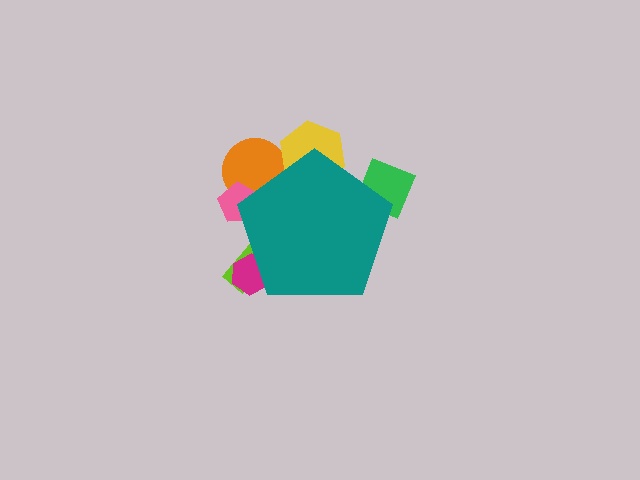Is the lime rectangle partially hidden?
Yes, the lime rectangle is partially hidden behind the teal pentagon.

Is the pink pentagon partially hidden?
Yes, the pink pentagon is partially hidden behind the teal pentagon.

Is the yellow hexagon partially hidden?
Yes, the yellow hexagon is partially hidden behind the teal pentagon.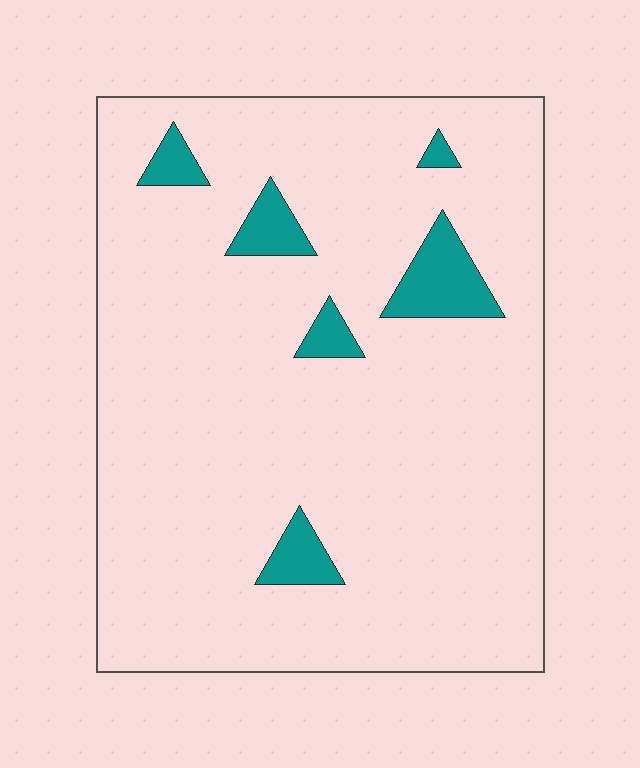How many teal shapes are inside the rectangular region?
6.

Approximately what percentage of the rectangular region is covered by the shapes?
Approximately 10%.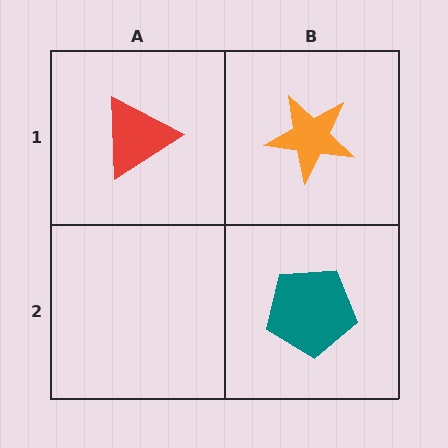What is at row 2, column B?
A teal pentagon.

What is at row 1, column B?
An orange star.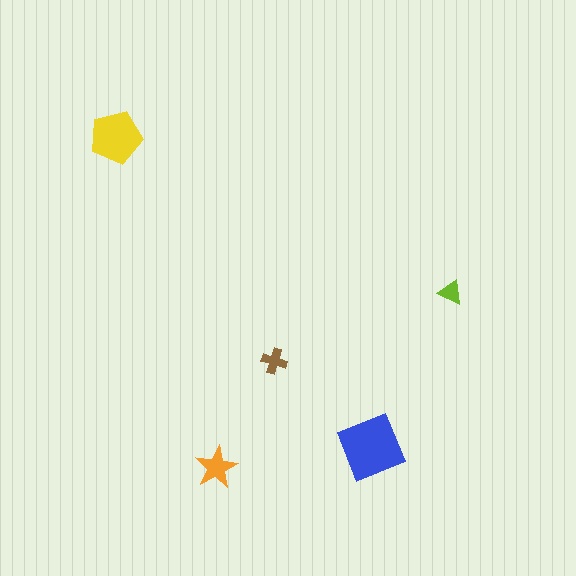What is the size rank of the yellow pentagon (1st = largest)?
2nd.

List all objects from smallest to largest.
The lime triangle, the brown cross, the orange star, the yellow pentagon, the blue diamond.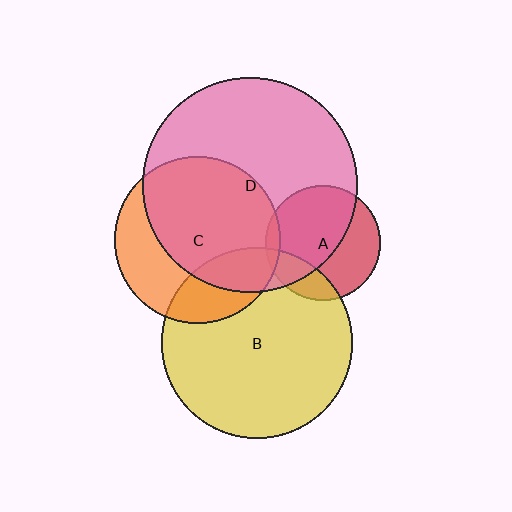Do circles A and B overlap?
Yes.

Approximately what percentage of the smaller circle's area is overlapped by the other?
Approximately 20%.